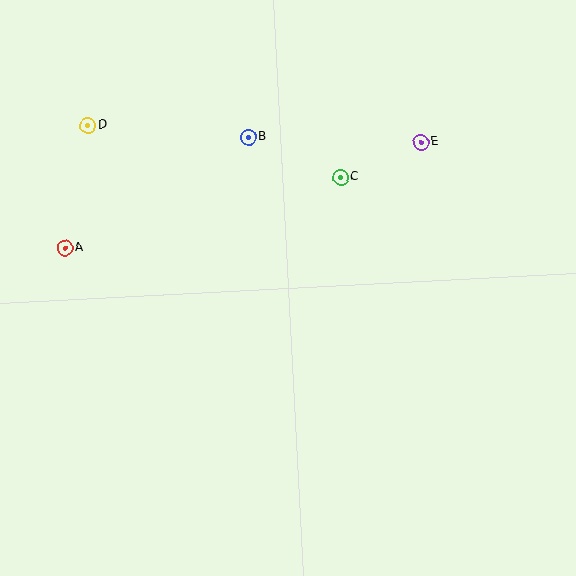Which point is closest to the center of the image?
Point C at (340, 178) is closest to the center.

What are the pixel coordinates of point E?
Point E is at (421, 142).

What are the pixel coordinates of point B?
Point B is at (248, 137).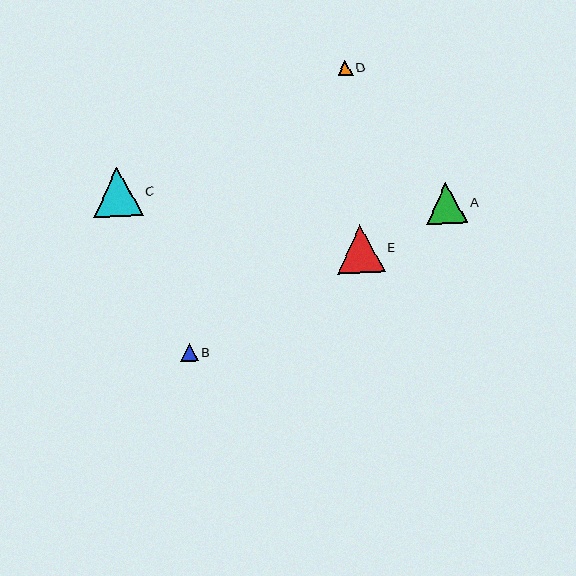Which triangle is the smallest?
Triangle D is the smallest with a size of approximately 15 pixels.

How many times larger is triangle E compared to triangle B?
Triangle E is approximately 2.7 times the size of triangle B.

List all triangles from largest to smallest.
From largest to smallest: C, E, A, B, D.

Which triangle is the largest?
Triangle C is the largest with a size of approximately 49 pixels.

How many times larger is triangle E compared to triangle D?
Triangle E is approximately 3.1 times the size of triangle D.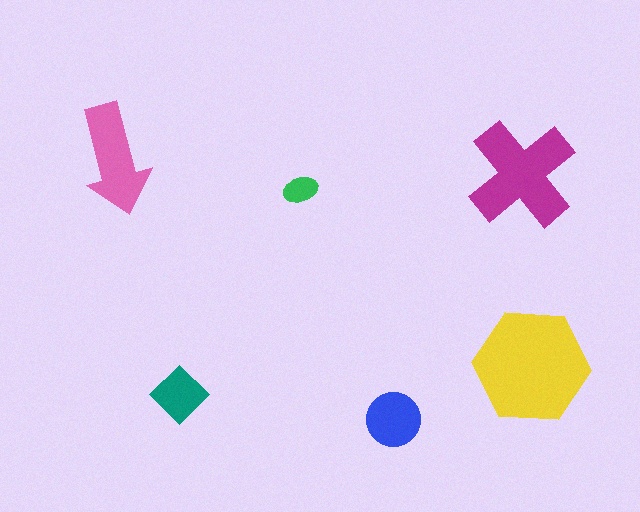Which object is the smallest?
The green ellipse.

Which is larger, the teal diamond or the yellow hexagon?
The yellow hexagon.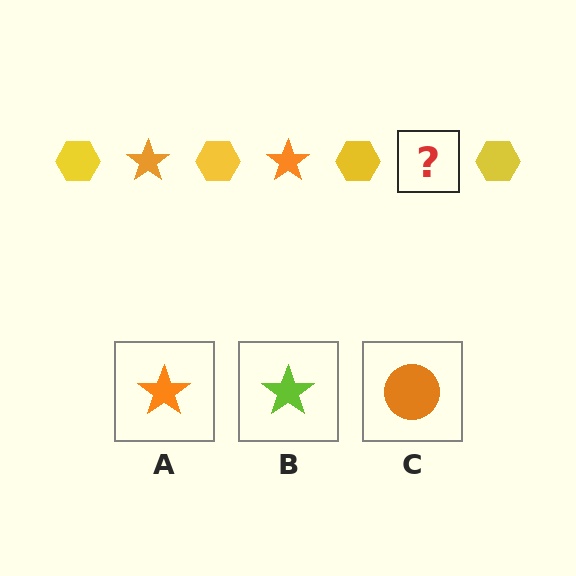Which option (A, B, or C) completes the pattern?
A.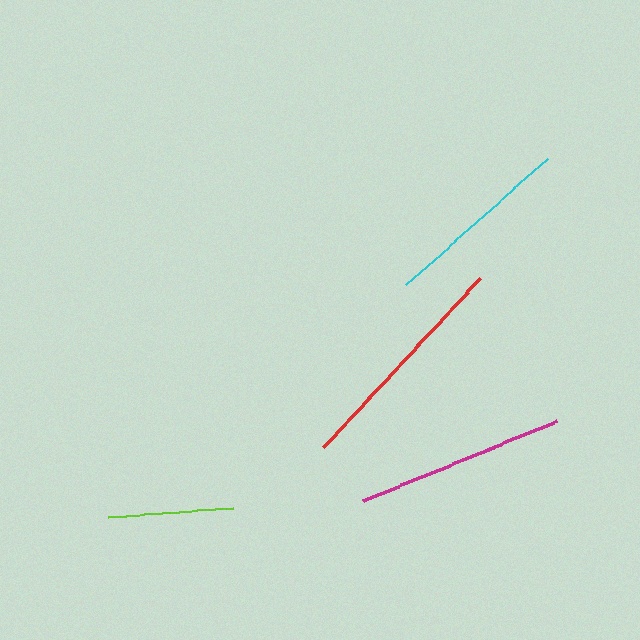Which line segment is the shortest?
The lime line is the shortest at approximately 125 pixels.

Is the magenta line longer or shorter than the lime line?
The magenta line is longer than the lime line.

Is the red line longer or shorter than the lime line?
The red line is longer than the lime line.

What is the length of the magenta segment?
The magenta segment is approximately 209 pixels long.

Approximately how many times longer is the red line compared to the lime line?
The red line is approximately 1.8 times the length of the lime line.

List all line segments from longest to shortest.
From longest to shortest: red, magenta, cyan, lime.